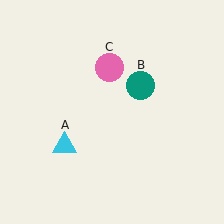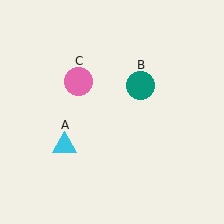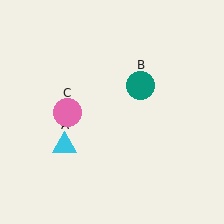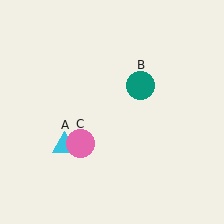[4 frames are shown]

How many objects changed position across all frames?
1 object changed position: pink circle (object C).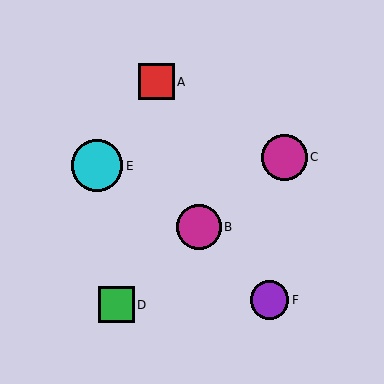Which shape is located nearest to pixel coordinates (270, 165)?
The magenta circle (labeled C) at (285, 157) is nearest to that location.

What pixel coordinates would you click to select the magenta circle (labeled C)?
Click at (285, 157) to select the magenta circle C.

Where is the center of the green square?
The center of the green square is at (116, 305).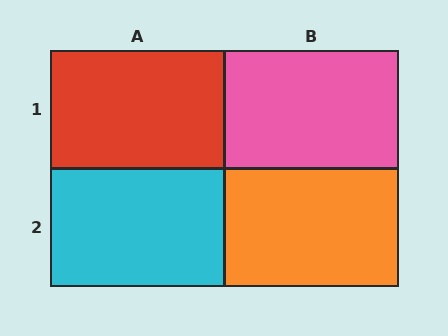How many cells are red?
1 cell is red.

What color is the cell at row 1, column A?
Red.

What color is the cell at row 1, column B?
Pink.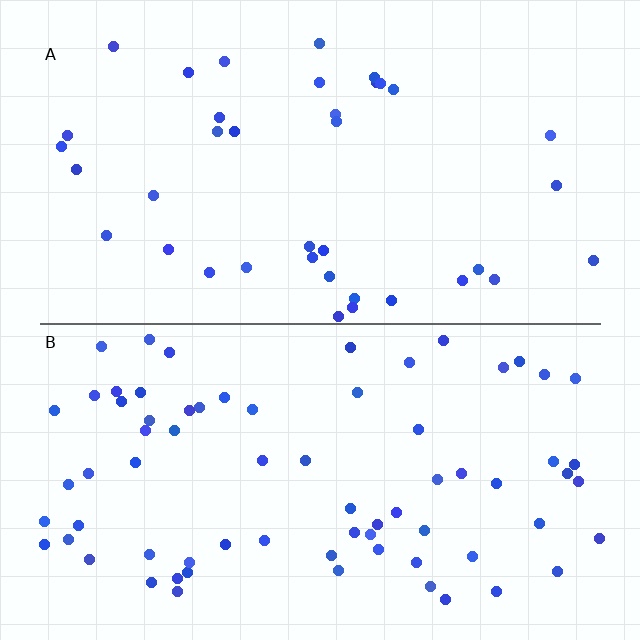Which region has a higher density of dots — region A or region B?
B (the bottom).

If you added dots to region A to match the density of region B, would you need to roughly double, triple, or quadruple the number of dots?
Approximately double.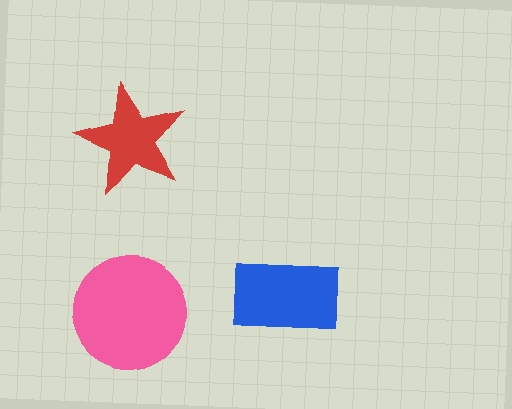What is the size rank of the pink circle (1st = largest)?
1st.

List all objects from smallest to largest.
The red star, the blue rectangle, the pink circle.